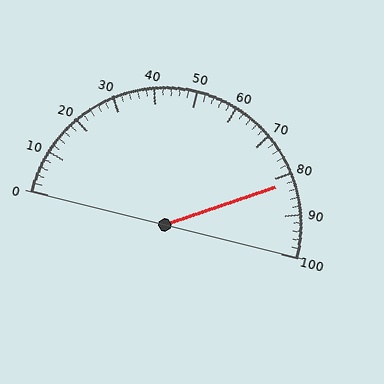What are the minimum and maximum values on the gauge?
The gauge ranges from 0 to 100.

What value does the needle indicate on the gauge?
The needle indicates approximately 82.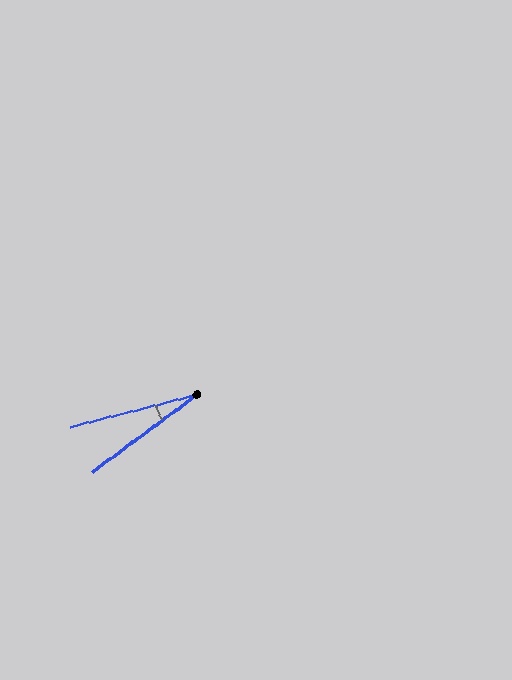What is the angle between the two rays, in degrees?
Approximately 22 degrees.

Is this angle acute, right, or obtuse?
It is acute.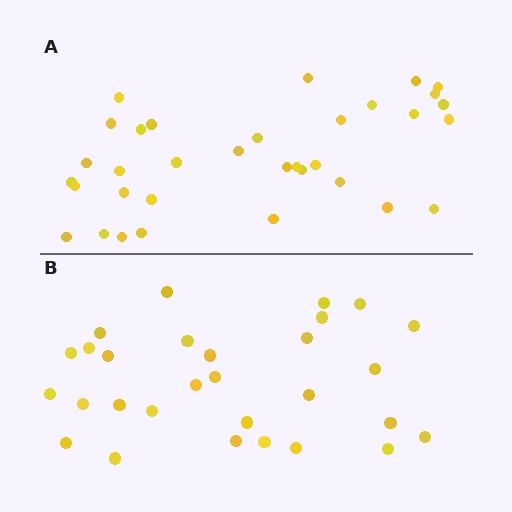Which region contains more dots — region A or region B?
Region A (the top region) has more dots.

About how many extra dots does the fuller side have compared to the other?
Region A has about 5 more dots than region B.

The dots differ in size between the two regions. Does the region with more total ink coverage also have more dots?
No. Region B has more total ink coverage because its dots are larger, but region A actually contains more individual dots. Total area can be misleading — the number of items is what matters here.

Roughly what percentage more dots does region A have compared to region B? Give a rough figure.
About 15% more.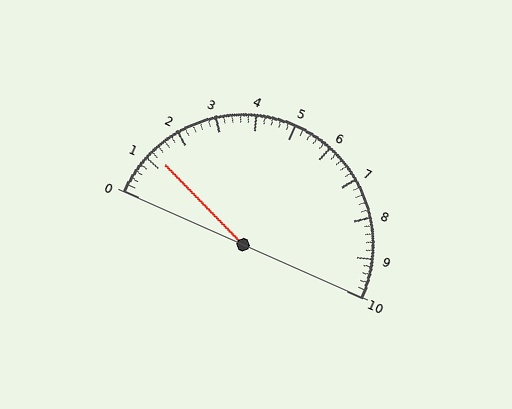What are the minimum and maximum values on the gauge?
The gauge ranges from 0 to 10.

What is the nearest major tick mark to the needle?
The nearest major tick mark is 1.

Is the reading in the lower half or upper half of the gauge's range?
The reading is in the lower half of the range (0 to 10).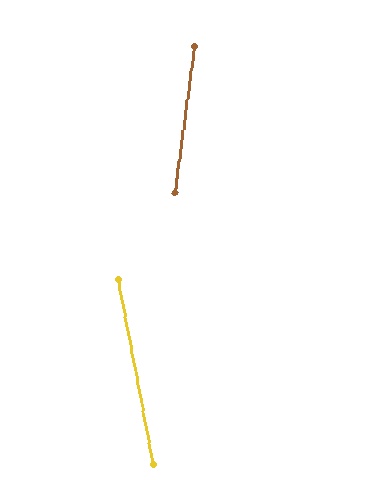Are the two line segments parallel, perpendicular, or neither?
Neither parallel nor perpendicular — they differ by about 19°.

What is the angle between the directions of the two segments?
Approximately 19 degrees.